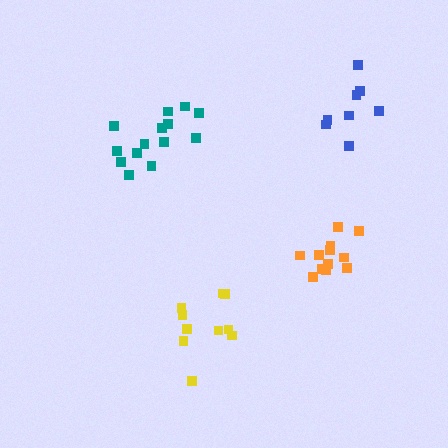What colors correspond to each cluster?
The clusters are colored: yellow, teal, blue, orange.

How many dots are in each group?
Group 1: 10 dots, Group 2: 14 dots, Group 3: 8 dots, Group 4: 12 dots (44 total).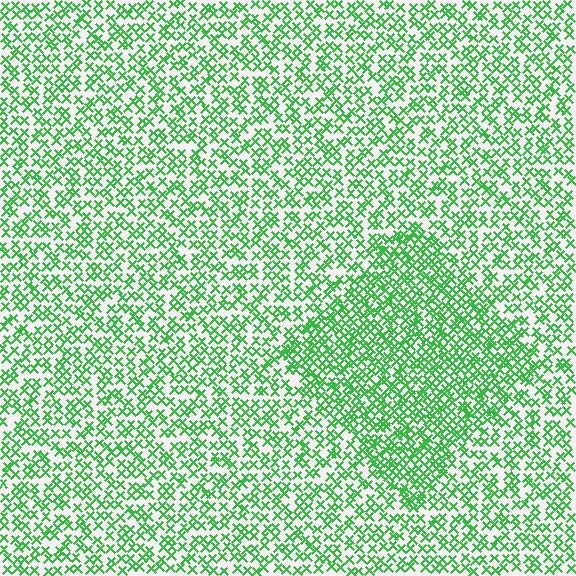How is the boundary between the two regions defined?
The boundary is defined by a change in element density (approximately 1.6x ratio). All elements are the same color, size, and shape.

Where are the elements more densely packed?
The elements are more densely packed inside the diamond boundary.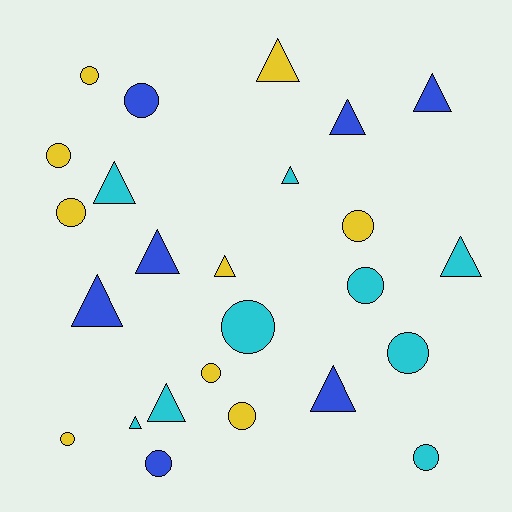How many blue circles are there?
There are 2 blue circles.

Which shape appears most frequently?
Circle, with 13 objects.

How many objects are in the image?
There are 25 objects.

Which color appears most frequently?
Cyan, with 9 objects.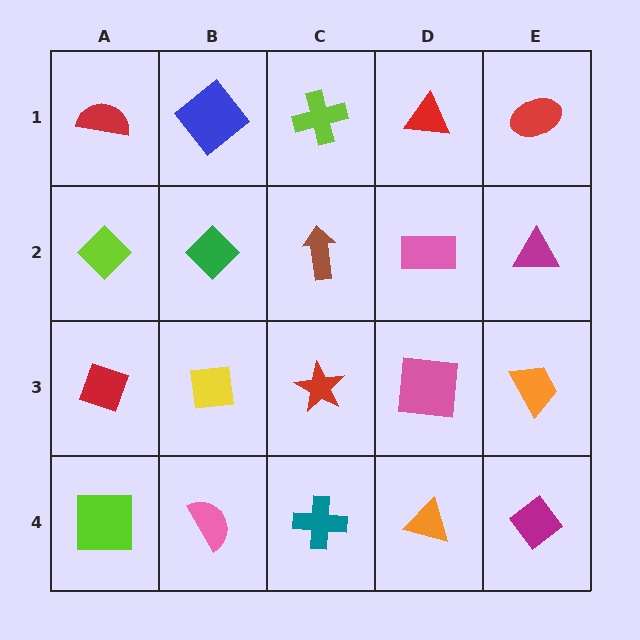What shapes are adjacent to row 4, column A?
A red diamond (row 3, column A), a pink semicircle (row 4, column B).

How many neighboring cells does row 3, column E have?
3.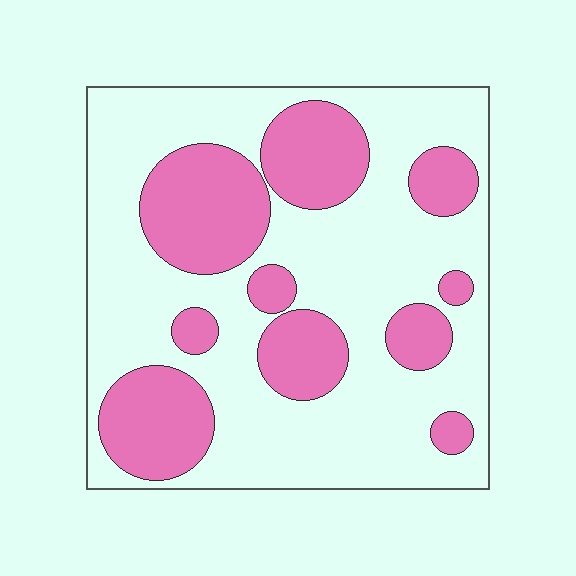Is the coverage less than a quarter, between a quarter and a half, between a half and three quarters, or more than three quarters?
Between a quarter and a half.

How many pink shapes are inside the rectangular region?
10.